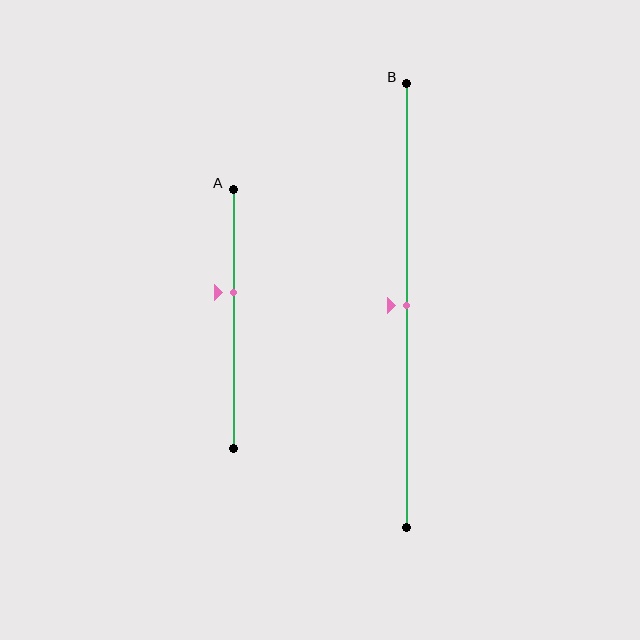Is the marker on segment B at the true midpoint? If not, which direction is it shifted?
Yes, the marker on segment B is at the true midpoint.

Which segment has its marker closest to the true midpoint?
Segment B has its marker closest to the true midpoint.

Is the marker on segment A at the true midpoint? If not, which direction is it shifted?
No, the marker on segment A is shifted upward by about 10% of the segment length.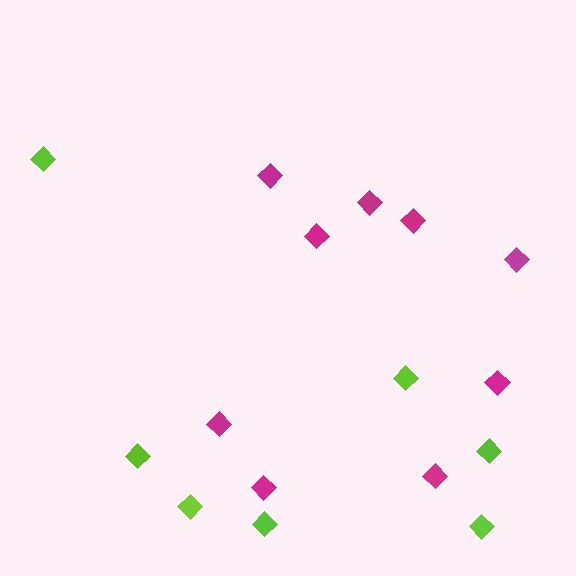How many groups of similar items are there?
There are 2 groups: one group of lime diamonds (7) and one group of magenta diamonds (9).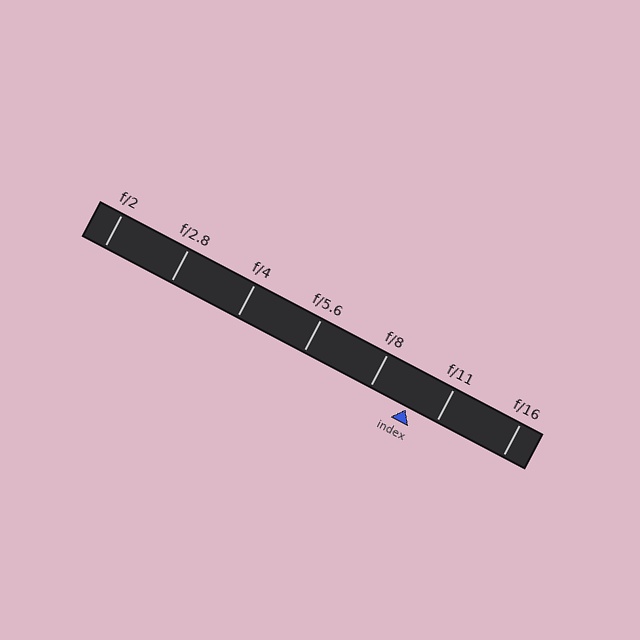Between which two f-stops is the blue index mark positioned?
The index mark is between f/8 and f/11.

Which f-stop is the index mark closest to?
The index mark is closest to f/11.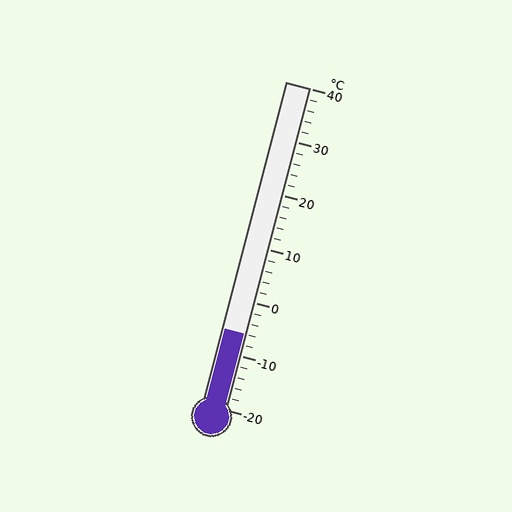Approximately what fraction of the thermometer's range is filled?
The thermometer is filled to approximately 25% of its range.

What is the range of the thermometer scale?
The thermometer scale ranges from -20°C to 40°C.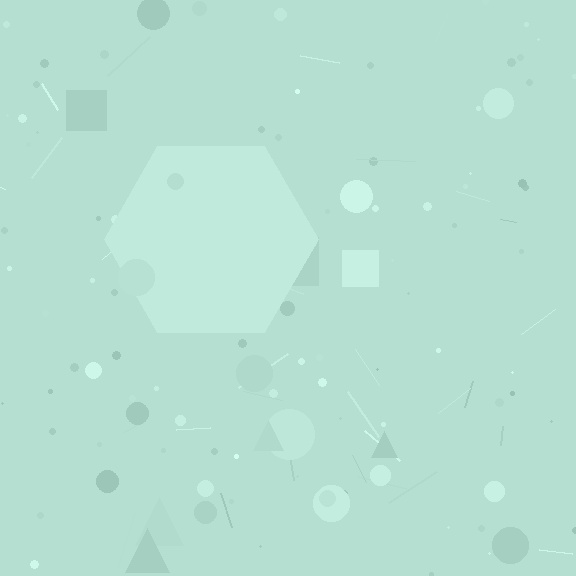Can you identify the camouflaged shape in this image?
The camouflaged shape is a hexagon.